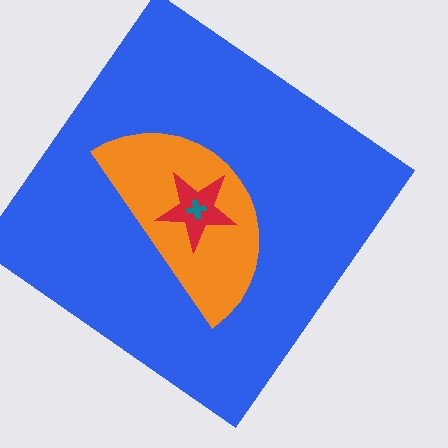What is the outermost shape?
The blue diamond.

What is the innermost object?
The teal cross.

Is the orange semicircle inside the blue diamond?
Yes.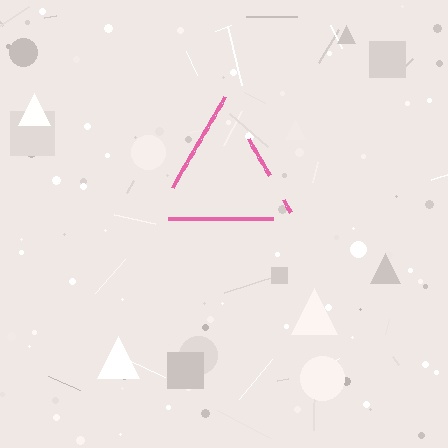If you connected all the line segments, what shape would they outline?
They would outline a triangle.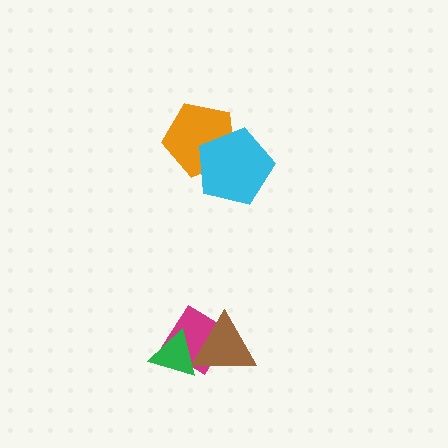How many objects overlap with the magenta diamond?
2 objects overlap with the magenta diamond.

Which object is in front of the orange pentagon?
The cyan pentagon is in front of the orange pentagon.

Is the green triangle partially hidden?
Yes, it is partially covered by another shape.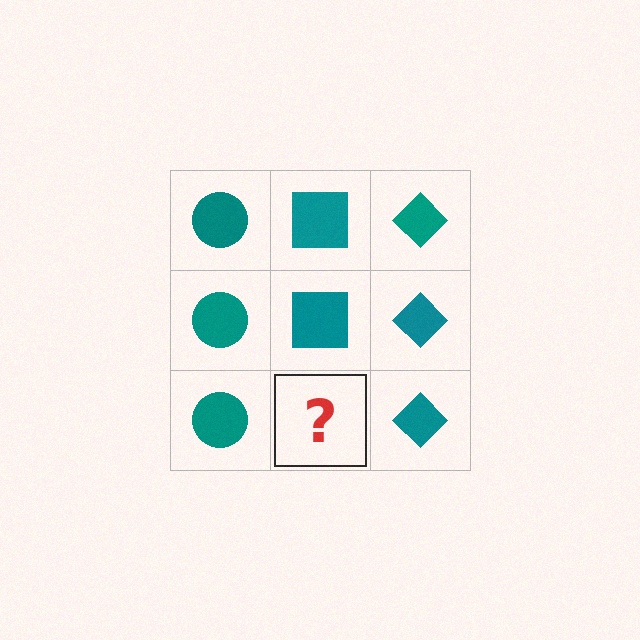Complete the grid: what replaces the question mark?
The question mark should be replaced with a teal square.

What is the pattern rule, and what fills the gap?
The rule is that each column has a consistent shape. The gap should be filled with a teal square.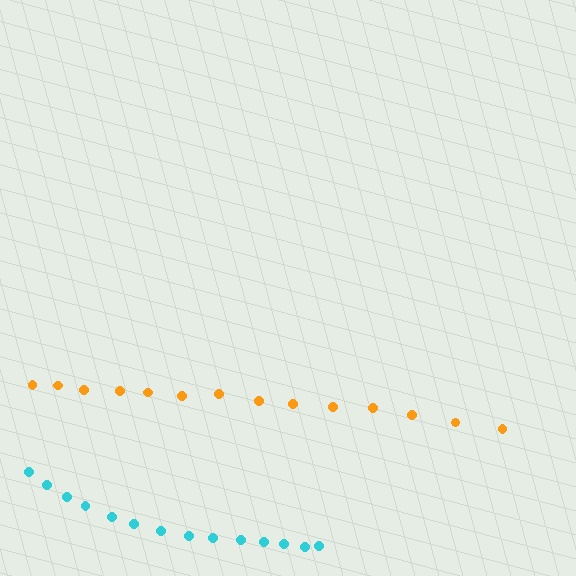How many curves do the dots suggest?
There are 2 distinct paths.